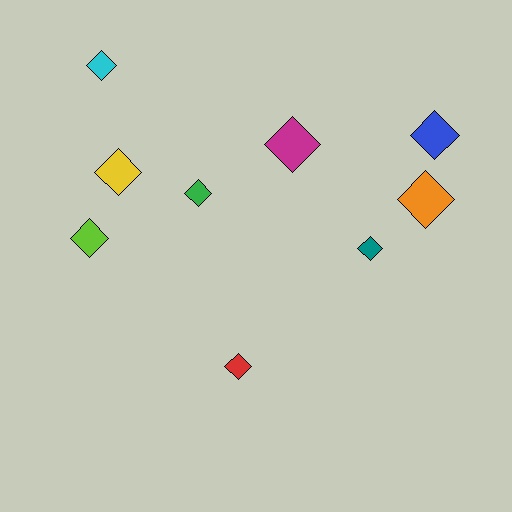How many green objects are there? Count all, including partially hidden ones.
There is 1 green object.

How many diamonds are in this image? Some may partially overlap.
There are 9 diamonds.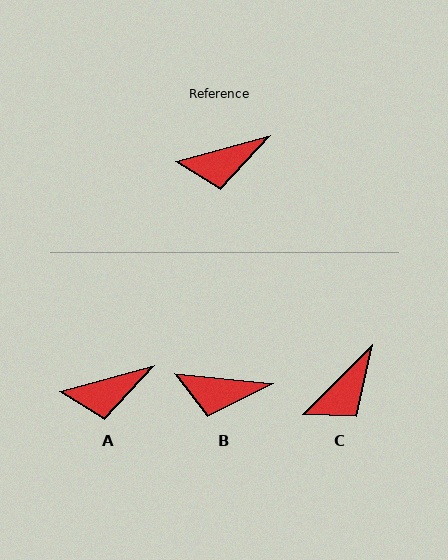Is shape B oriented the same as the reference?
No, it is off by about 21 degrees.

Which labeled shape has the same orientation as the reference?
A.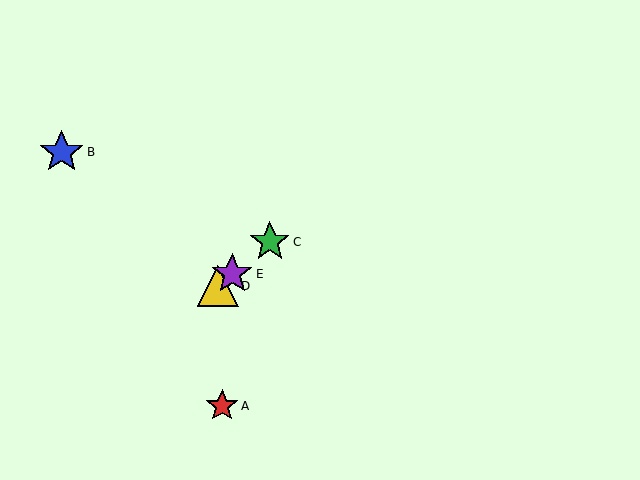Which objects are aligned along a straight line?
Objects C, D, E are aligned along a straight line.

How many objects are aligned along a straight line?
3 objects (C, D, E) are aligned along a straight line.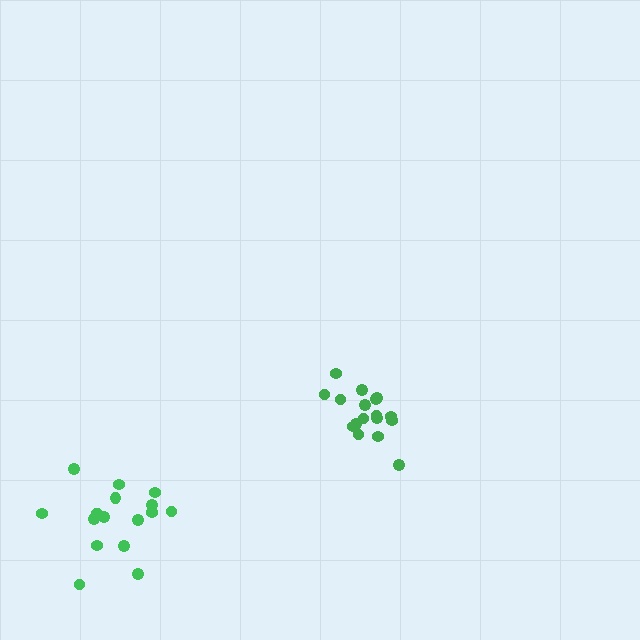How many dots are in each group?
Group 1: 17 dots, Group 2: 17 dots (34 total).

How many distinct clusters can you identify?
There are 2 distinct clusters.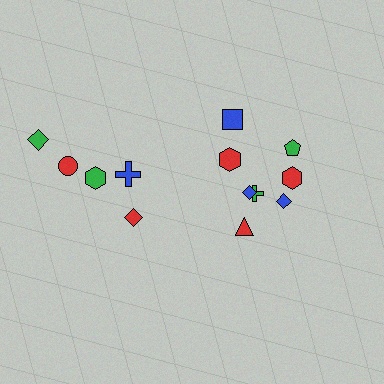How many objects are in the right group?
There are 8 objects.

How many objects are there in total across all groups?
There are 13 objects.